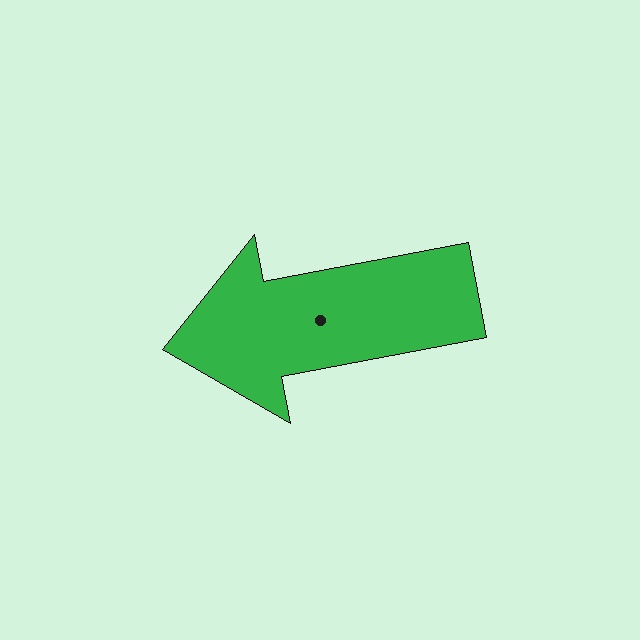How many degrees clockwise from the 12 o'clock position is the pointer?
Approximately 259 degrees.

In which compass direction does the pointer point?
West.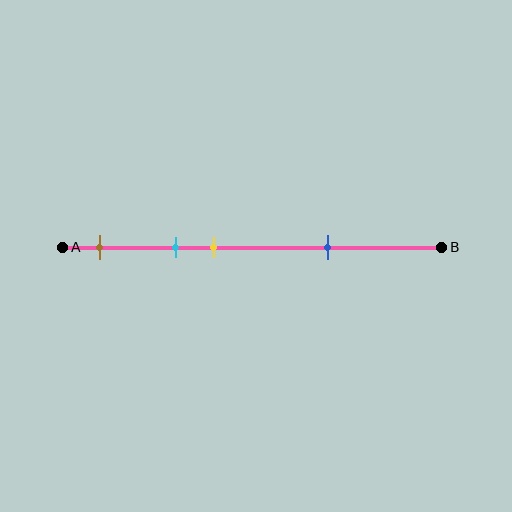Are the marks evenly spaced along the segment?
No, the marks are not evenly spaced.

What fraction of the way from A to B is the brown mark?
The brown mark is approximately 10% (0.1) of the way from A to B.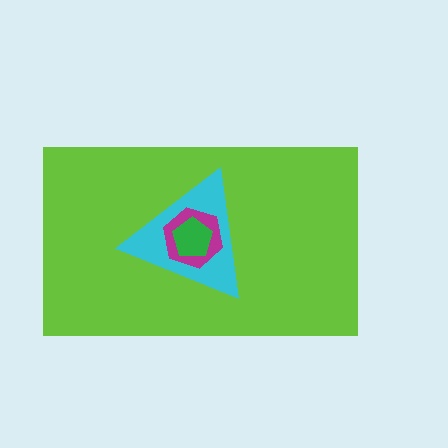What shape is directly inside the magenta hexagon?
The green pentagon.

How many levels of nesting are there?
4.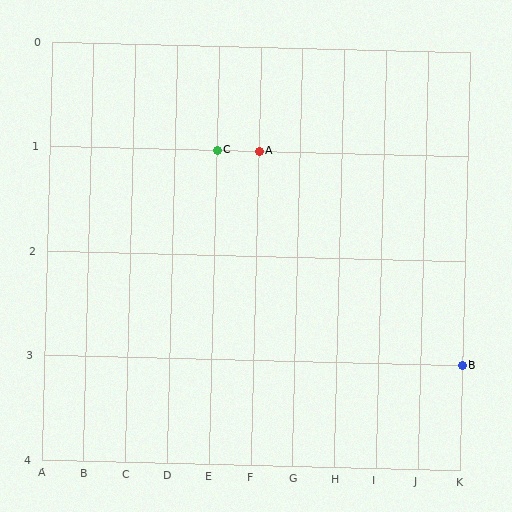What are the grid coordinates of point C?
Point C is at grid coordinates (E, 1).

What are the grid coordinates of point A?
Point A is at grid coordinates (F, 1).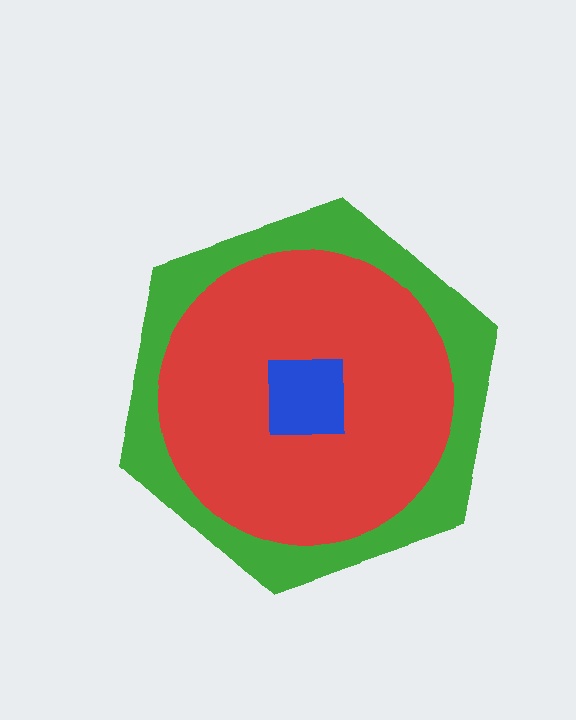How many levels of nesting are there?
3.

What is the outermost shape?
The green hexagon.